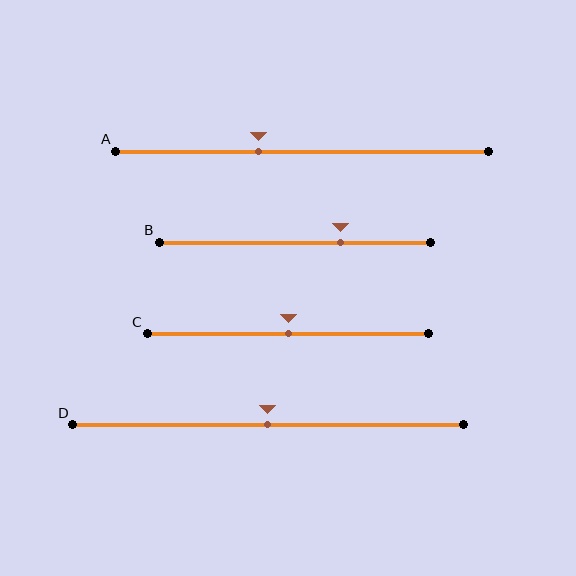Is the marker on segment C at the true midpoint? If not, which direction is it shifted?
Yes, the marker on segment C is at the true midpoint.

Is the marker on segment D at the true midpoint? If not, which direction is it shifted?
Yes, the marker on segment D is at the true midpoint.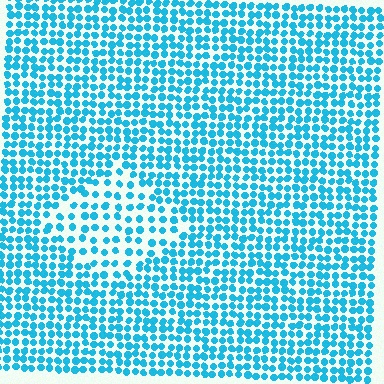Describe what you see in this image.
The image contains small cyan elements arranged at two different densities. A diamond-shaped region is visible where the elements are less densely packed than the surrounding area.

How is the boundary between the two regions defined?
The boundary is defined by a change in element density (approximately 1.7x ratio). All elements are the same color, size, and shape.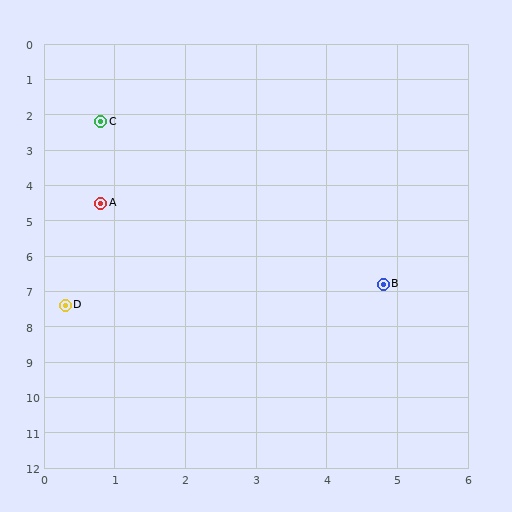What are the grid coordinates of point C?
Point C is at approximately (0.8, 2.2).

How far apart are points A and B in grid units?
Points A and B are about 4.6 grid units apart.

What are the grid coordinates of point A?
Point A is at approximately (0.8, 4.5).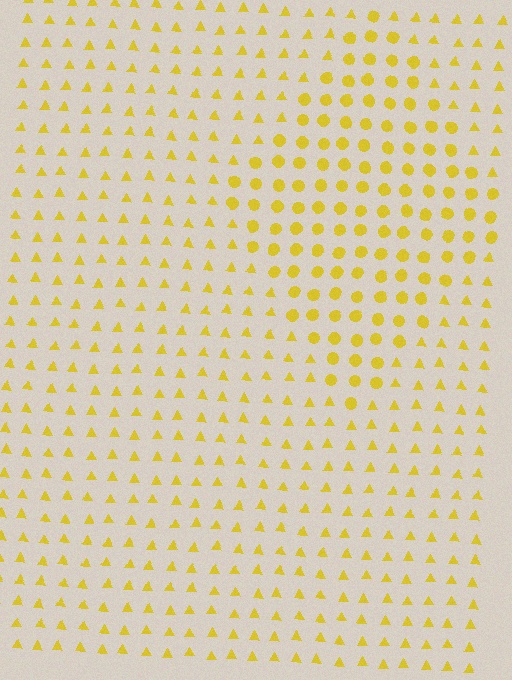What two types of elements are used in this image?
The image uses circles inside the diamond region and triangles outside it.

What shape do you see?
I see a diamond.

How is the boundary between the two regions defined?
The boundary is defined by a change in element shape: circles inside vs. triangles outside. All elements share the same color and spacing.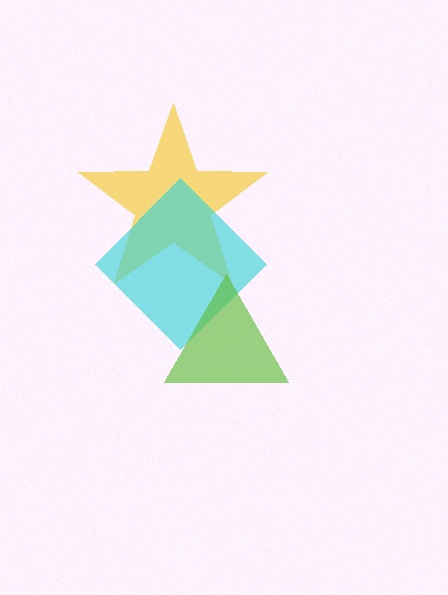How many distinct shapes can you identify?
There are 3 distinct shapes: a yellow star, a cyan diamond, a lime triangle.